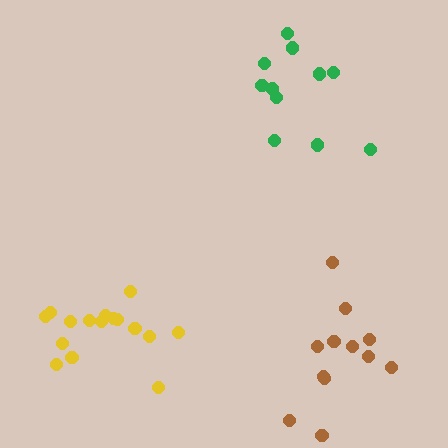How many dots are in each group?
Group 1: 16 dots, Group 2: 11 dots, Group 3: 12 dots (39 total).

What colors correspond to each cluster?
The clusters are colored: yellow, green, brown.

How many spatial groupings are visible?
There are 3 spatial groupings.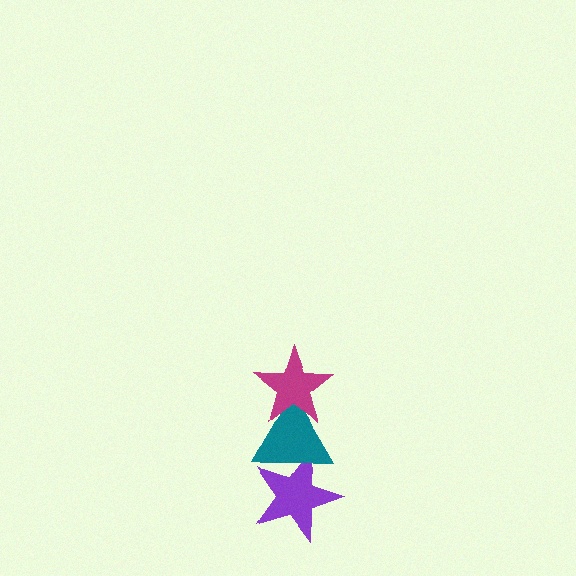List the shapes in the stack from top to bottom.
From top to bottom: the magenta star, the teal triangle, the purple star.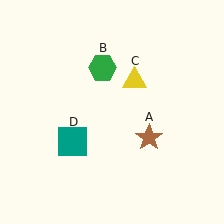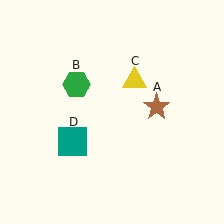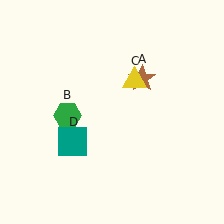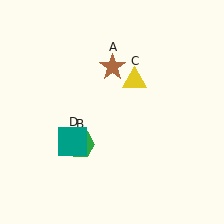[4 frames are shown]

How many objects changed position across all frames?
2 objects changed position: brown star (object A), green hexagon (object B).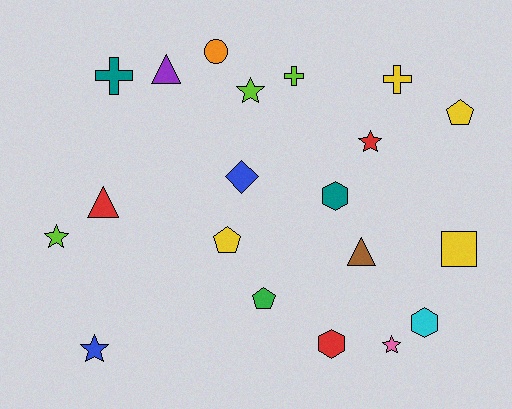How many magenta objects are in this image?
There are no magenta objects.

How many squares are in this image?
There is 1 square.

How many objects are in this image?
There are 20 objects.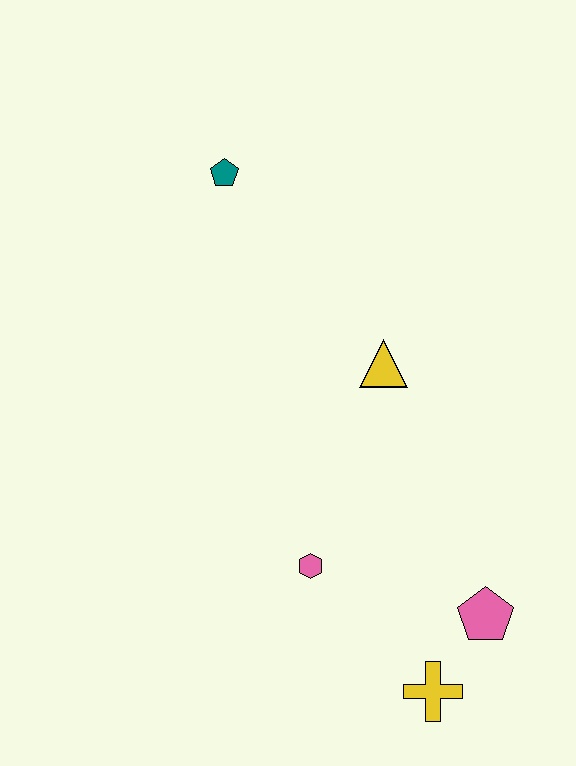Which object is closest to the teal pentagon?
The yellow triangle is closest to the teal pentagon.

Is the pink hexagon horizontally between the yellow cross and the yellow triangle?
No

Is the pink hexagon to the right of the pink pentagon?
No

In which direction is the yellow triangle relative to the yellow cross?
The yellow triangle is above the yellow cross.